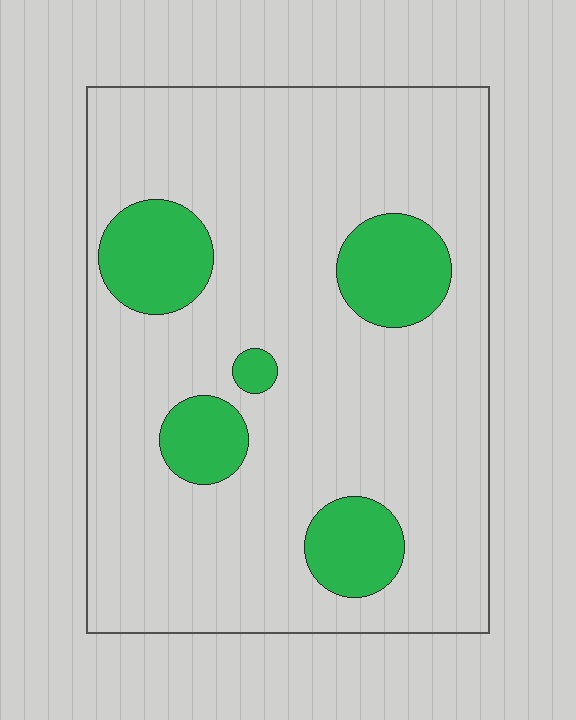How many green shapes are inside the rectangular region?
5.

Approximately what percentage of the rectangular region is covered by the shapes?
Approximately 15%.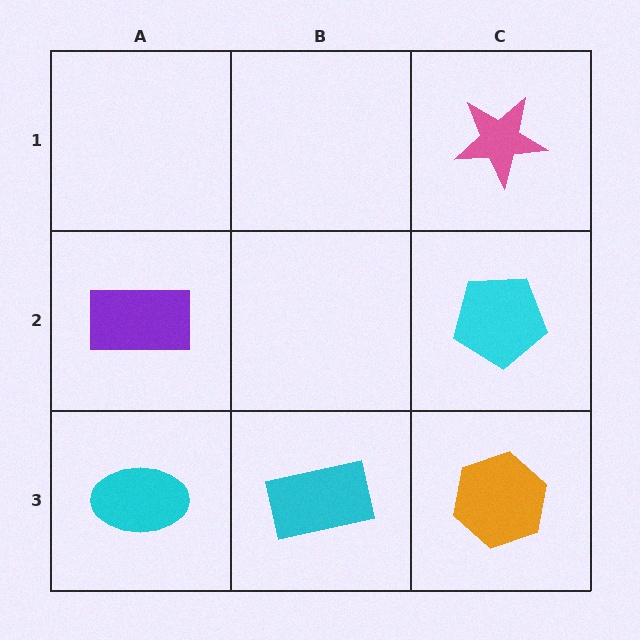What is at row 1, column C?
A pink star.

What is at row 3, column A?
A cyan ellipse.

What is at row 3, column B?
A cyan rectangle.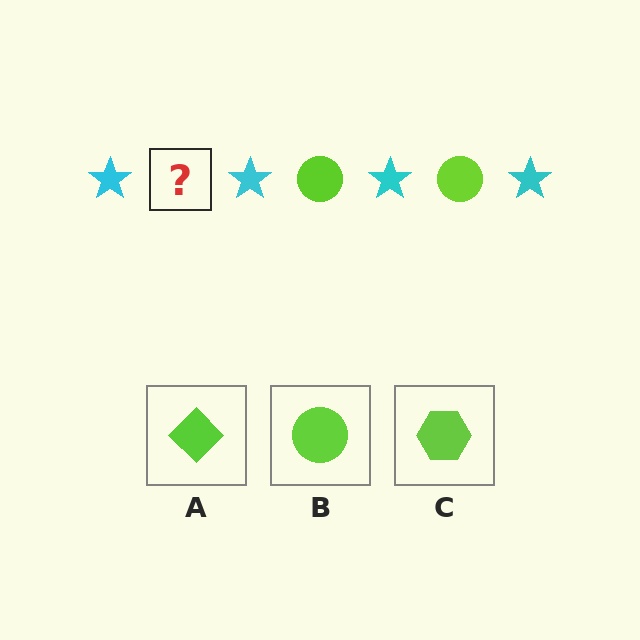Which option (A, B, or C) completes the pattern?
B.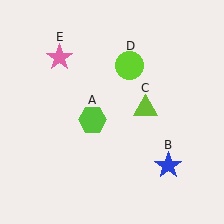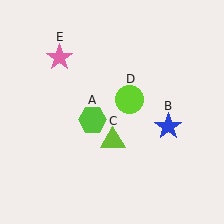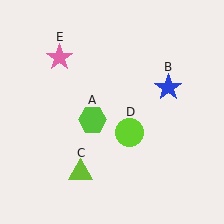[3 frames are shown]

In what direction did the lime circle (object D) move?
The lime circle (object D) moved down.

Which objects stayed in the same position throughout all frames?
Lime hexagon (object A) and pink star (object E) remained stationary.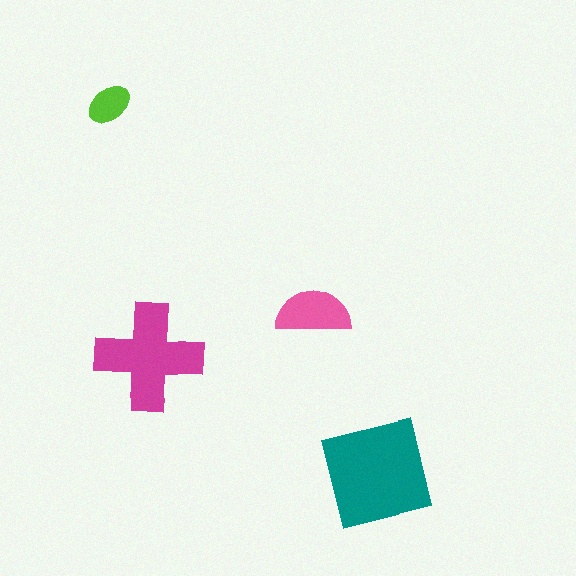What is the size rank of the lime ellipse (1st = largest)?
4th.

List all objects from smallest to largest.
The lime ellipse, the pink semicircle, the magenta cross, the teal square.